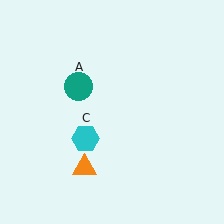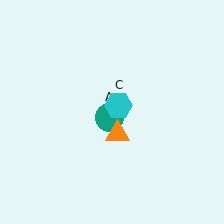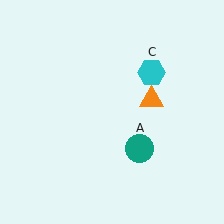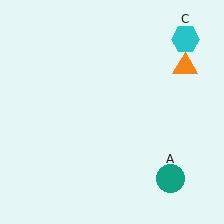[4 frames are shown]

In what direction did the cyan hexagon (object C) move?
The cyan hexagon (object C) moved up and to the right.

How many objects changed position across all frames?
3 objects changed position: teal circle (object A), orange triangle (object B), cyan hexagon (object C).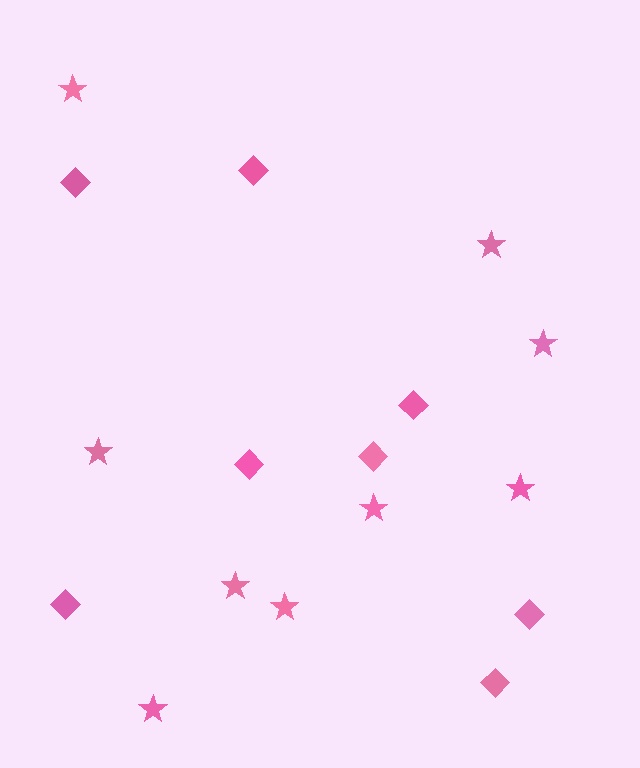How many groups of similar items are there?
There are 2 groups: one group of diamonds (8) and one group of stars (9).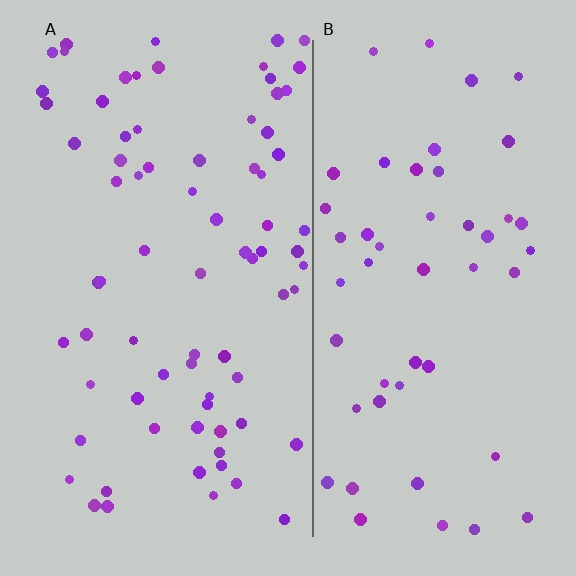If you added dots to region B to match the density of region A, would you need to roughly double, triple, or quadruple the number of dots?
Approximately double.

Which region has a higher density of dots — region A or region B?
A (the left).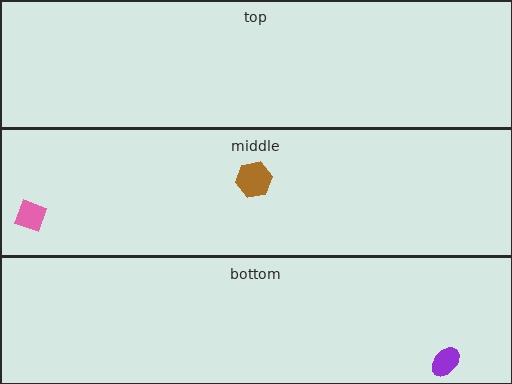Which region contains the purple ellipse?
The bottom region.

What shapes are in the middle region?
The brown hexagon, the pink diamond.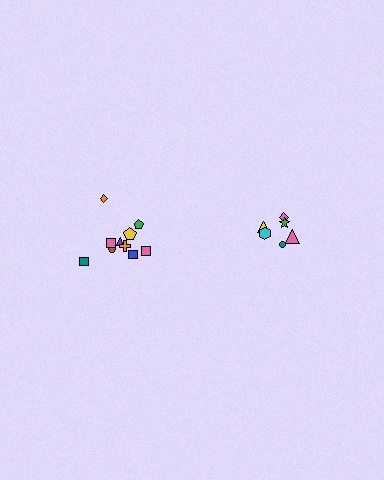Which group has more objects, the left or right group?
The left group.